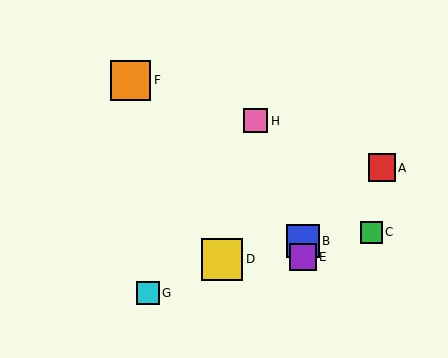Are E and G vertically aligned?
No, E is at x≈303 and G is at x≈148.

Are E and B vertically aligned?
Yes, both are at x≈303.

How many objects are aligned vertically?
2 objects (B, E) are aligned vertically.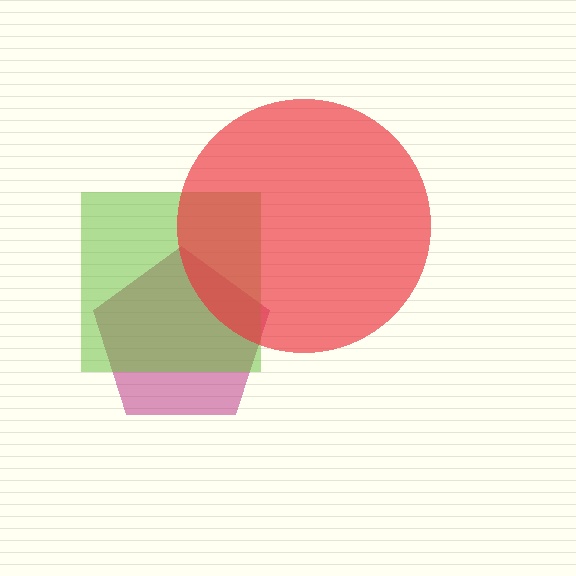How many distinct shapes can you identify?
There are 3 distinct shapes: a magenta pentagon, a lime square, a red circle.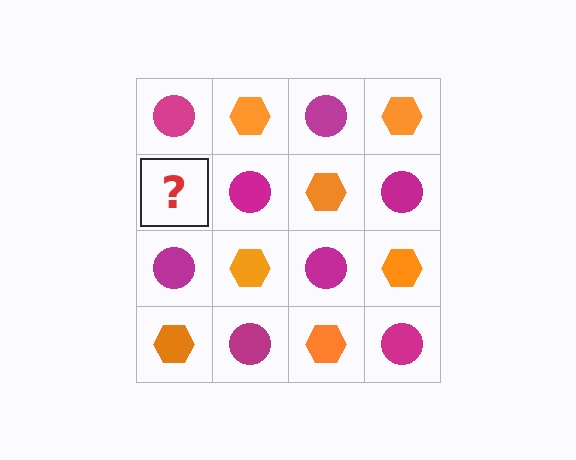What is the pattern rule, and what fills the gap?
The rule is that it alternates magenta circle and orange hexagon in a checkerboard pattern. The gap should be filled with an orange hexagon.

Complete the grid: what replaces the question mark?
The question mark should be replaced with an orange hexagon.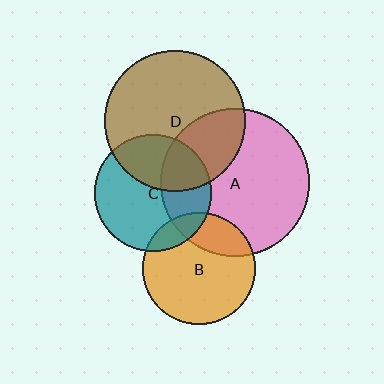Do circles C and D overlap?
Yes.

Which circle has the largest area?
Circle A (pink).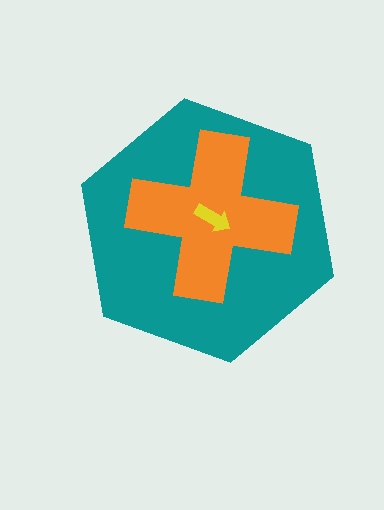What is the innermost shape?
The yellow arrow.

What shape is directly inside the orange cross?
The yellow arrow.